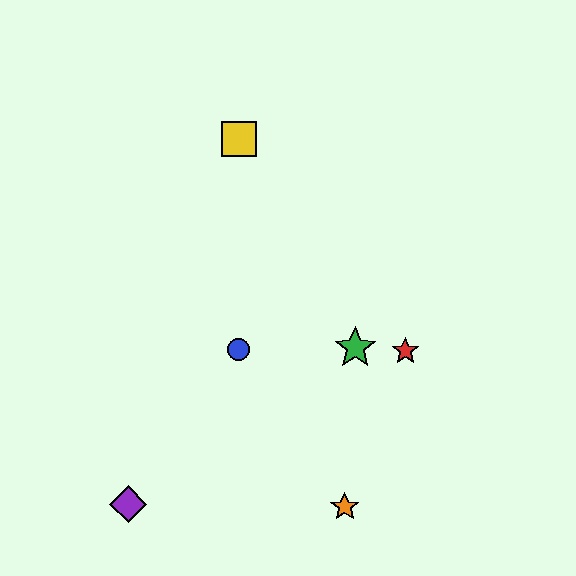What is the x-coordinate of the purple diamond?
The purple diamond is at x≈128.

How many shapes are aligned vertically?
2 shapes (the blue circle, the yellow square) are aligned vertically.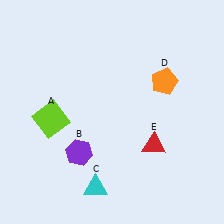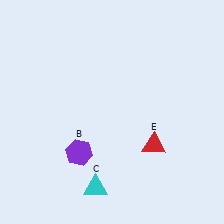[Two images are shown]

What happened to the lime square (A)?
The lime square (A) was removed in Image 2. It was in the bottom-left area of Image 1.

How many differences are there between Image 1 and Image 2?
There are 2 differences between the two images.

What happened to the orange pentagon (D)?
The orange pentagon (D) was removed in Image 2. It was in the top-right area of Image 1.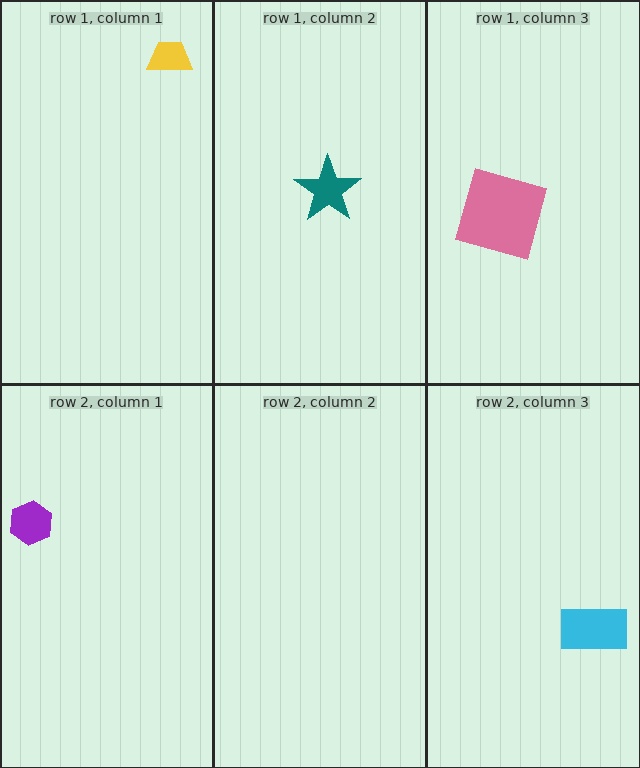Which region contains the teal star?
The row 1, column 2 region.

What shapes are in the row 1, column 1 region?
The yellow trapezoid.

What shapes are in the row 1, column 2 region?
The teal star.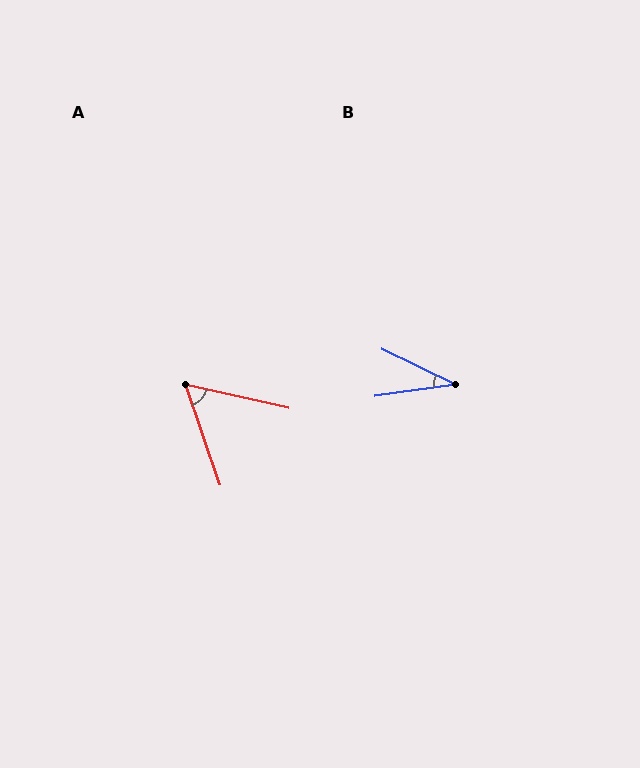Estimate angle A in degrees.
Approximately 58 degrees.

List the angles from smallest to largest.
B (34°), A (58°).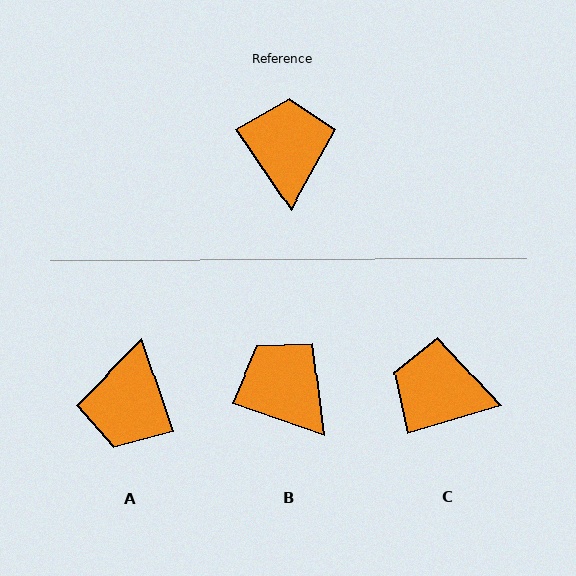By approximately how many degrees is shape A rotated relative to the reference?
Approximately 165 degrees counter-clockwise.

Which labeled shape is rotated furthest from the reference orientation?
A, about 165 degrees away.